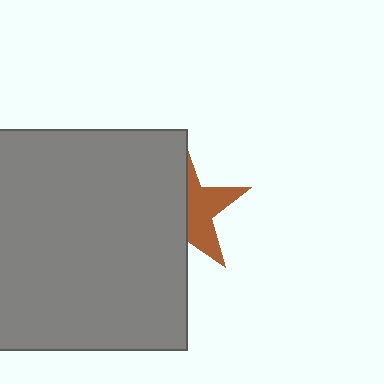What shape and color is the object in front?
The object in front is a gray rectangle.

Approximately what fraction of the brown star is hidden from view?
Roughly 56% of the brown star is hidden behind the gray rectangle.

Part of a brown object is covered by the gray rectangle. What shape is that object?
It is a star.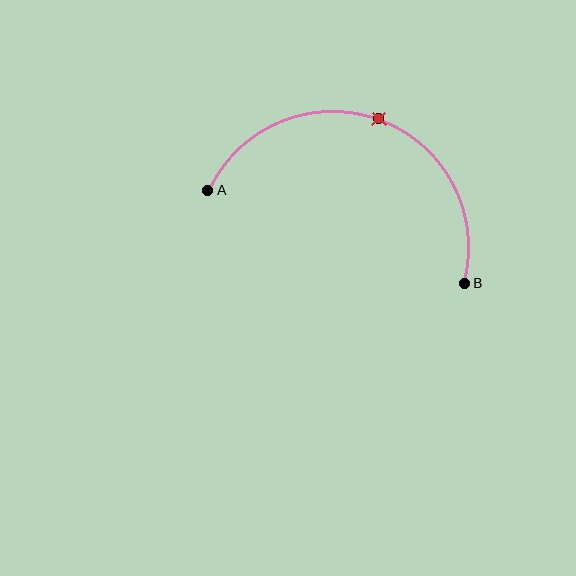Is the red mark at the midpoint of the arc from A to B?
Yes. The red mark lies on the arc at equal arc-length from both A and B — it is the arc midpoint.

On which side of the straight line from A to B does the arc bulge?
The arc bulges above the straight line connecting A and B.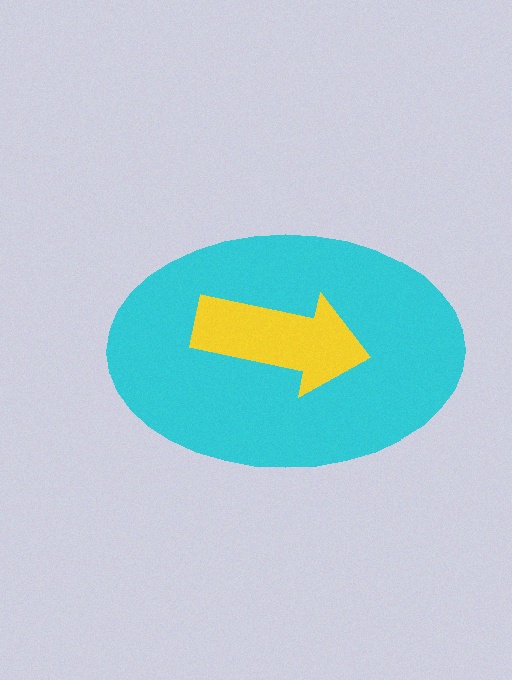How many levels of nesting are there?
2.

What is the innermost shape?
The yellow arrow.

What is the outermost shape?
The cyan ellipse.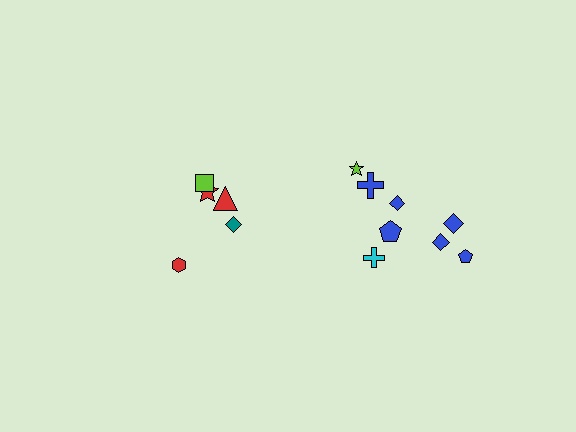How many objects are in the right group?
There are 8 objects.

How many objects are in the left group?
There are 5 objects.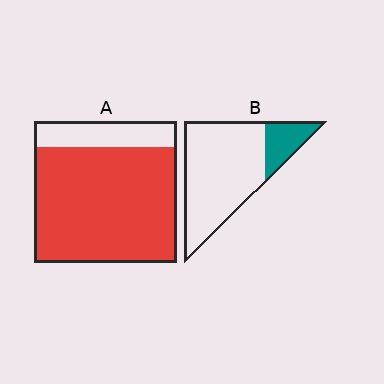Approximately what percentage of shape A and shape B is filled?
A is approximately 80% and B is approximately 20%.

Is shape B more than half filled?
No.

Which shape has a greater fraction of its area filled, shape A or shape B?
Shape A.